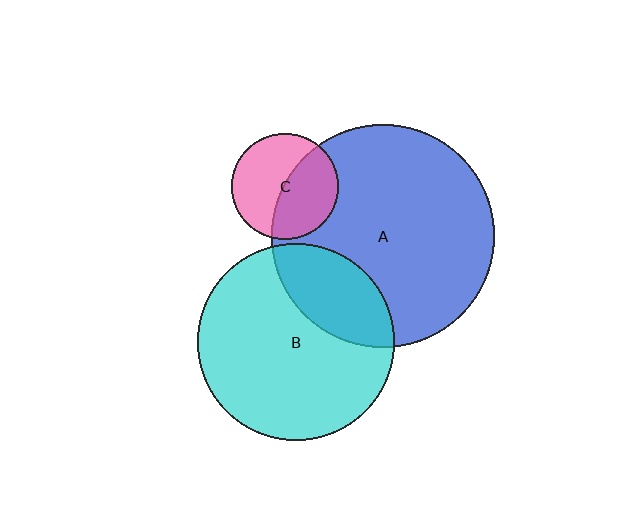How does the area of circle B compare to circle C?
Approximately 3.4 times.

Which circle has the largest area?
Circle A (blue).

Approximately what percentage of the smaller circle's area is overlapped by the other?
Approximately 45%.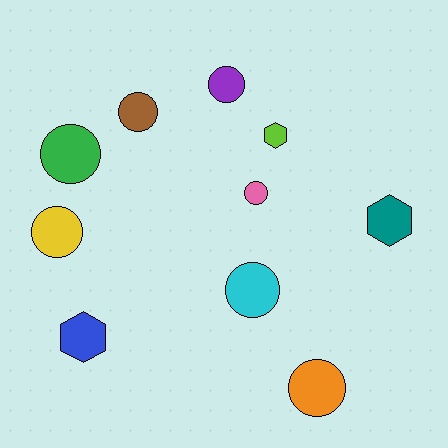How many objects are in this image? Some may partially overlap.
There are 10 objects.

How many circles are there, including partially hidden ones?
There are 7 circles.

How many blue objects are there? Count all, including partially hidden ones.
There is 1 blue object.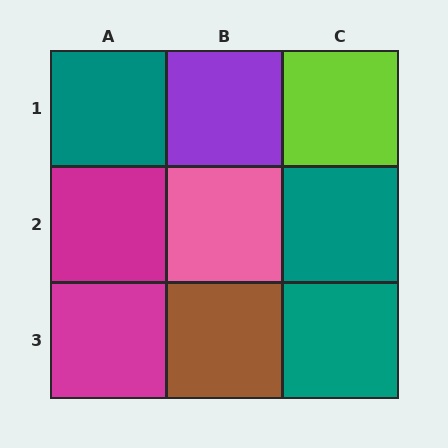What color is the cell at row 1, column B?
Purple.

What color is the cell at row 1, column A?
Teal.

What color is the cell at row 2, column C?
Teal.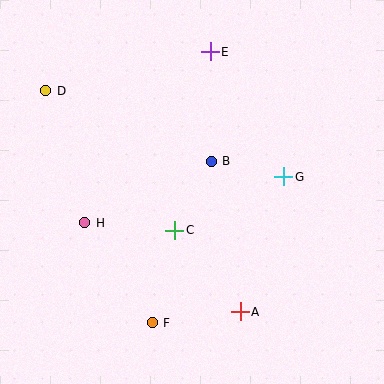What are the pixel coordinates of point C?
Point C is at (175, 230).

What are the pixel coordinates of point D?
Point D is at (46, 91).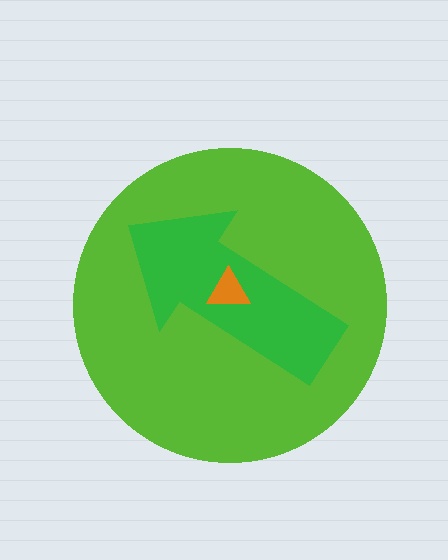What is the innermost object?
The orange triangle.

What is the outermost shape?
The lime circle.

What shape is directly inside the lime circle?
The green arrow.